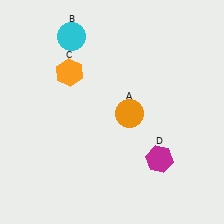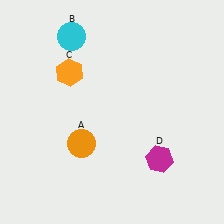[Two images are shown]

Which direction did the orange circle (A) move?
The orange circle (A) moved left.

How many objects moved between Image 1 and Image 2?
1 object moved between the two images.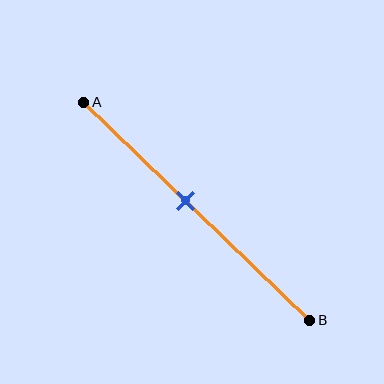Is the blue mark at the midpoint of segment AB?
No, the mark is at about 45% from A, not at the 50% midpoint.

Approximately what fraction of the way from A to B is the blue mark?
The blue mark is approximately 45% of the way from A to B.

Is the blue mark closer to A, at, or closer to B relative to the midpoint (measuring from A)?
The blue mark is closer to point A than the midpoint of segment AB.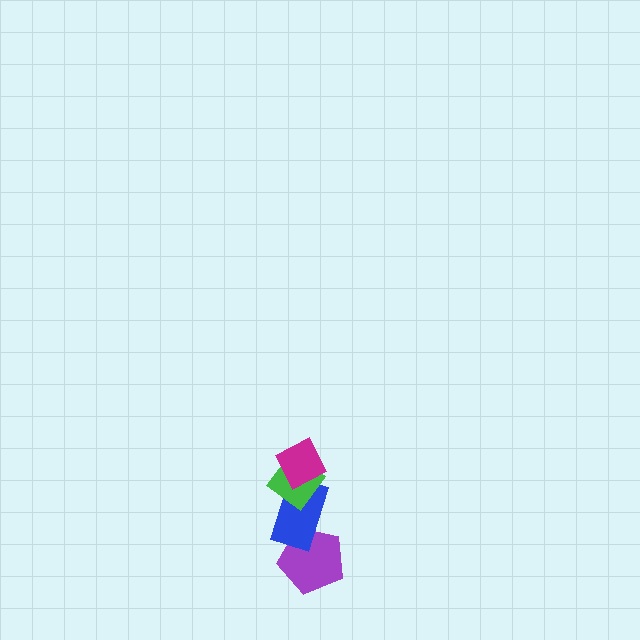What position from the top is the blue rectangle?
The blue rectangle is 3rd from the top.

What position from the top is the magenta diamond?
The magenta diamond is 1st from the top.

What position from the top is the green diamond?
The green diamond is 2nd from the top.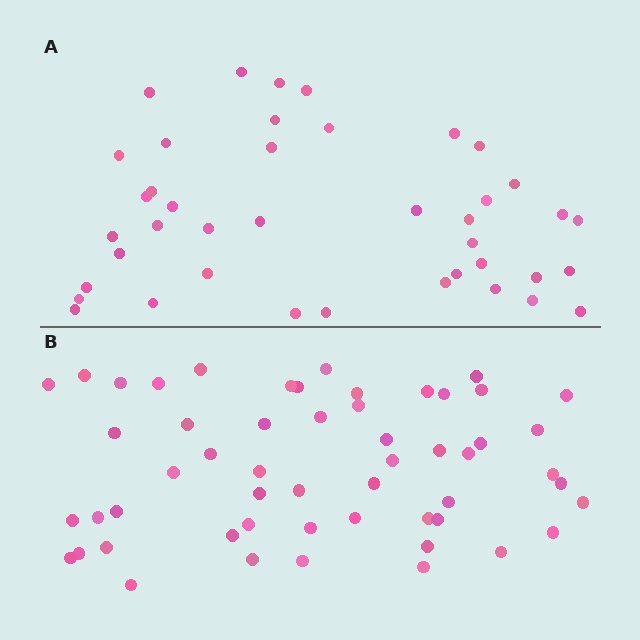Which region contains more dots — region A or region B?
Region B (the bottom region) has more dots.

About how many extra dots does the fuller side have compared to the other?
Region B has approximately 15 more dots than region A.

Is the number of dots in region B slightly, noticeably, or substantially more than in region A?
Region B has noticeably more, but not dramatically so. The ratio is roughly 1.3 to 1.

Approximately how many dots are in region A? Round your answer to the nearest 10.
About 40 dots. (The exact count is 41, which rounds to 40.)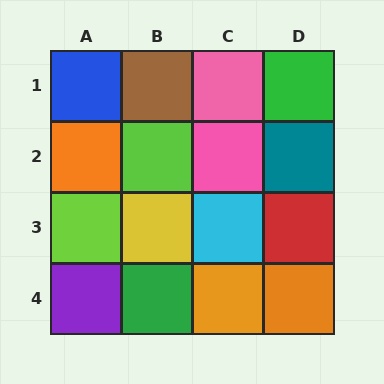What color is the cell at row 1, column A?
Blue.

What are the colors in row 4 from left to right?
Purple, green, orange, orange.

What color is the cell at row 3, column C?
Cyan.